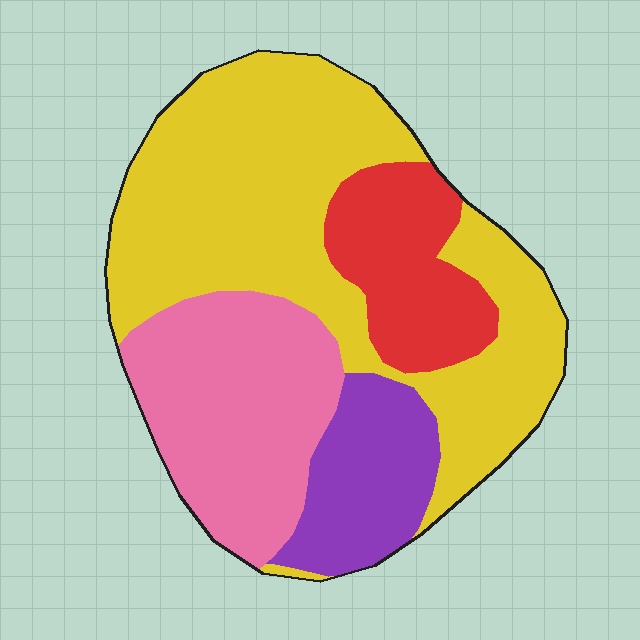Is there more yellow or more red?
Yellow.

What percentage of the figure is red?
Red takes up less than a quarter of the figure.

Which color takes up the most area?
Yellow, at roughly 50%.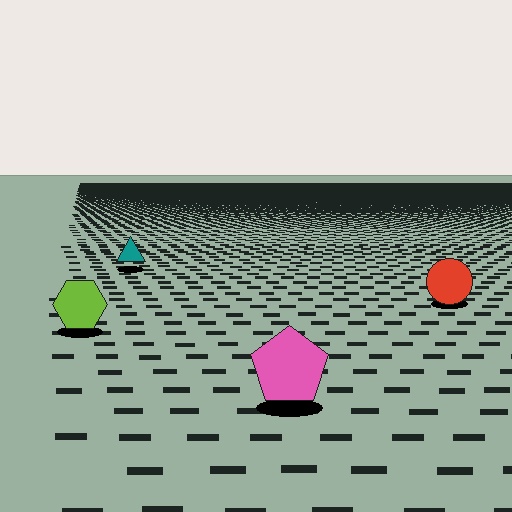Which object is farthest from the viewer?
The teal triangle is farthest from the viewer. It appears smaller and the ground texture around it is denser.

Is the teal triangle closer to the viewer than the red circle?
No. The red circle is closer — you can tell from the texture gradient: the ground texture is coarser near it.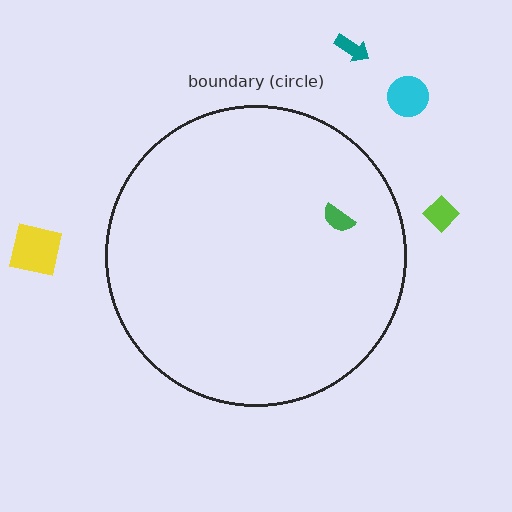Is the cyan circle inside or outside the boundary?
Outside.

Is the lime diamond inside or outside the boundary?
Outside.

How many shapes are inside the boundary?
1 inside, 4 outside.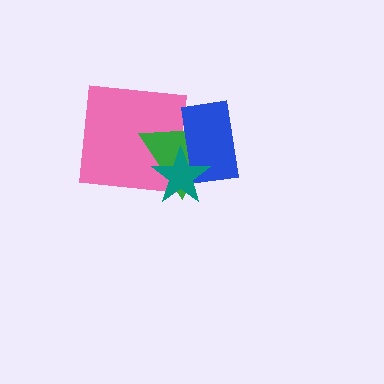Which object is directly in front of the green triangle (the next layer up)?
The blue rectangle is directly in front of the green triangle.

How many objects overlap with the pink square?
3 objects overlap with the pink square.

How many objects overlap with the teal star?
3 objects overlap with the teal star.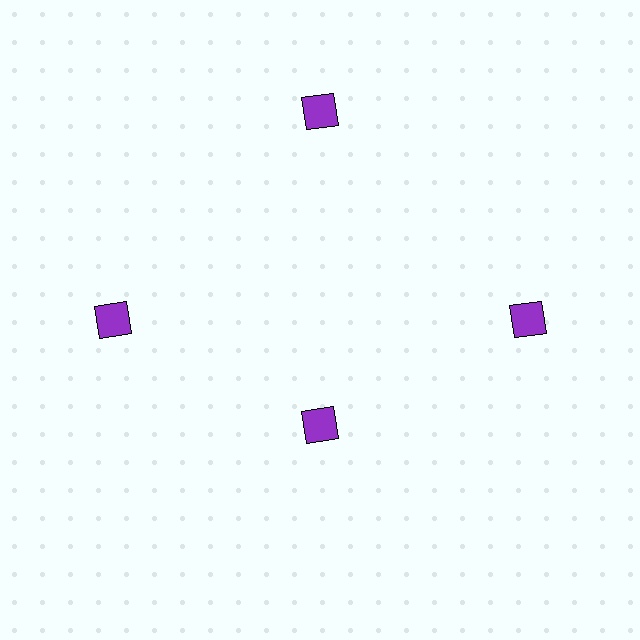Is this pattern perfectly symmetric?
No. The 4 purple diamonds are arranged in a ring, but one element near the 6 o'clock position is pulled inward toward the center, breaking the 4-fold rotational symmetry.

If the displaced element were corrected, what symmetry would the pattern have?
It would have 4-fold rotational symmetry — the pattern would map onto itself every 90 degrees.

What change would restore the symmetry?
The symmetry would be restored by moving it outward, back onto the ring so that all 4 diamonds sit at equal angles and equal distance from the center.